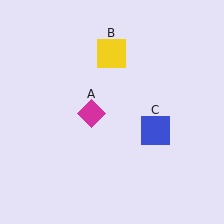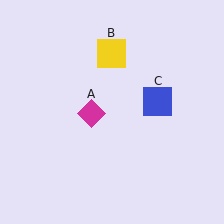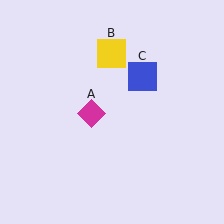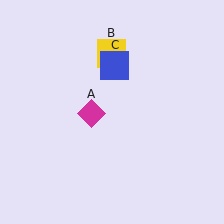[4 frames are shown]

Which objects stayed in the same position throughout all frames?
Magenta diamond (object A) and yellow square (object B) remained stationary.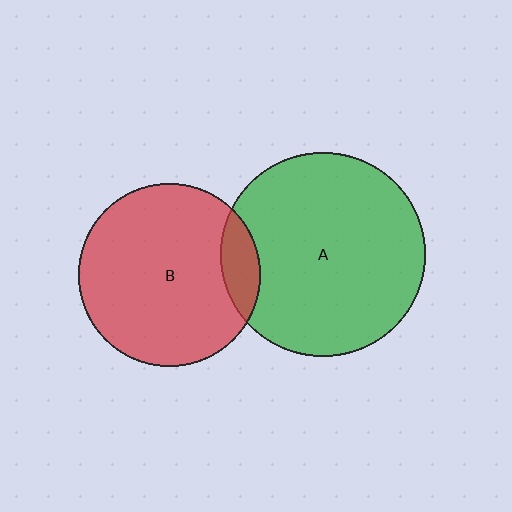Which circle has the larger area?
Circle A (green).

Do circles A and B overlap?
Yes.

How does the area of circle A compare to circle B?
Approximately 1.3 times.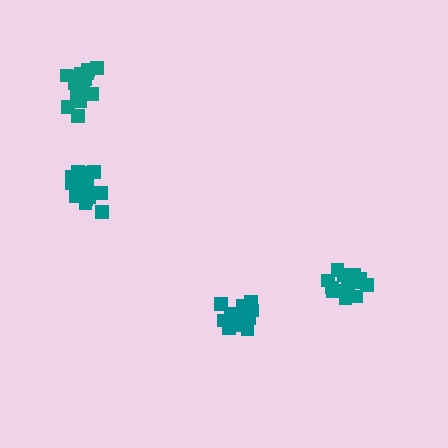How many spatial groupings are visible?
There are 4 spatial groupings.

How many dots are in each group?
Group 1: 15 dots, Group 2: 18 dots, Group 3: 16 dots, Group 4: 18 dots (67 total).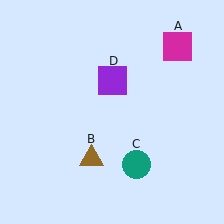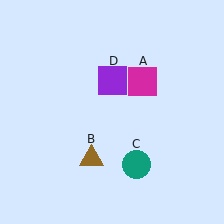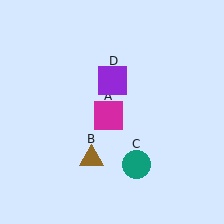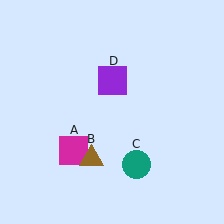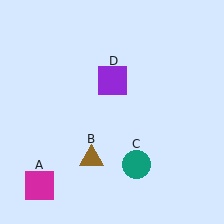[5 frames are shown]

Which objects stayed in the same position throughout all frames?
Brown triangle (object B) and teal circle (object C) and purple square (object D) remained stationary.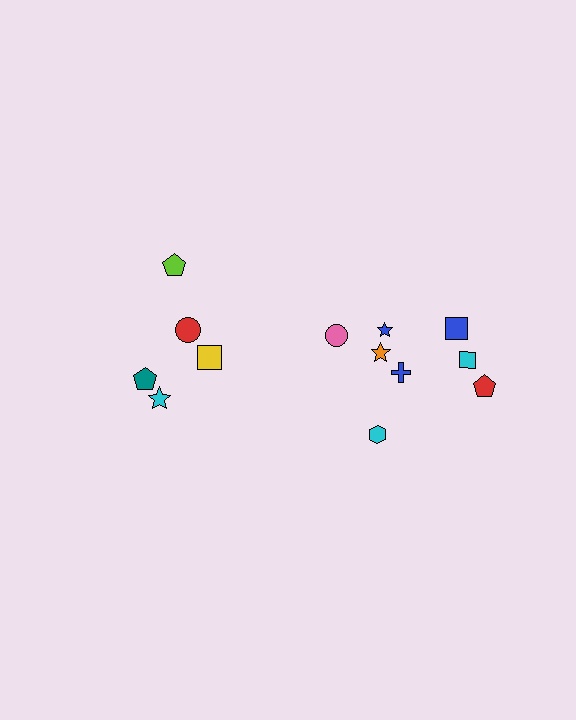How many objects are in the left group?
There are 5 objects.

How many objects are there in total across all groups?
There are 13 objects.